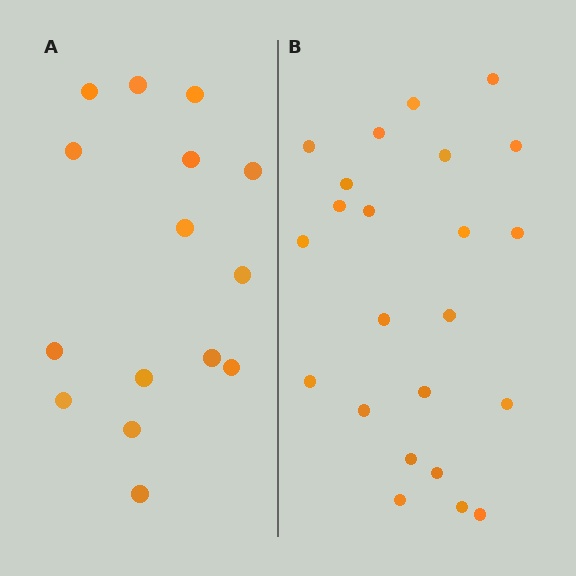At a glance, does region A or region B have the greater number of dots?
Region B (the right region) has more dots.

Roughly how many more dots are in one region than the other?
Region B has roughly 8 or so more dots than region A.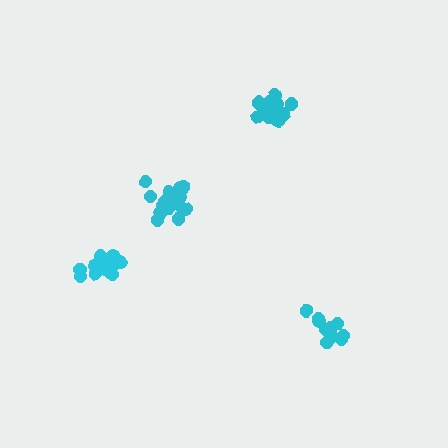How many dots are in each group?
Group 1: 17 dots, Group 2: 12 dots, Group 3: 17 dots, Group 4: 14 dots (60 total).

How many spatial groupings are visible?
There are 4 spatial groupings.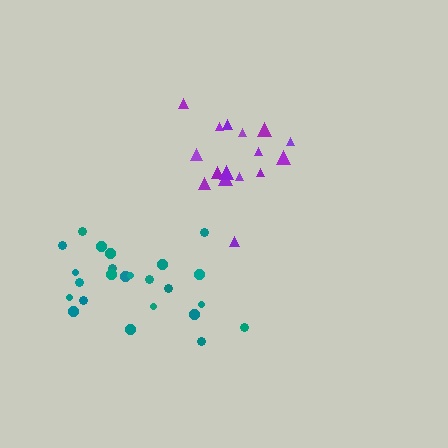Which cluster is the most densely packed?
Purple.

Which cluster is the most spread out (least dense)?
Teal.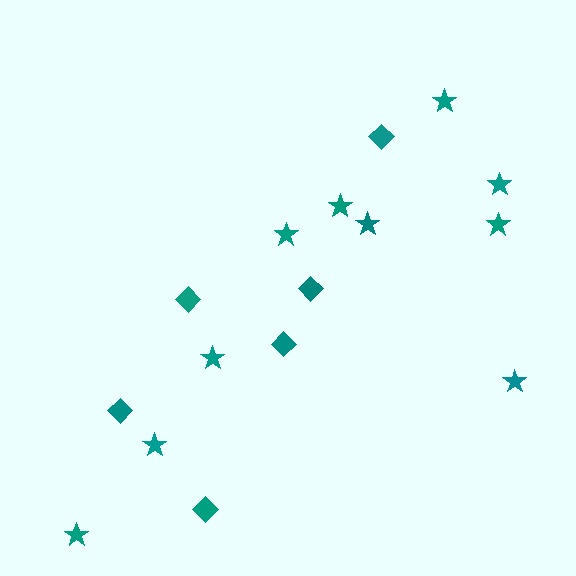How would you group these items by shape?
There are 2 groups: one group of diamonds (6) and one group of stars (10).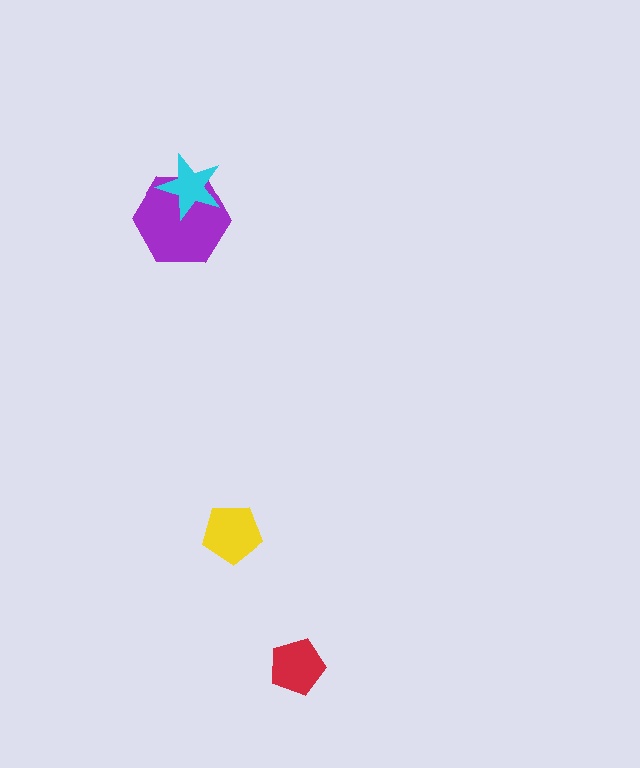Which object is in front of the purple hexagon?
The cyan star is in front of the purple hexagon.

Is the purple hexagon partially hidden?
Yes, it is partially covered by another shape.